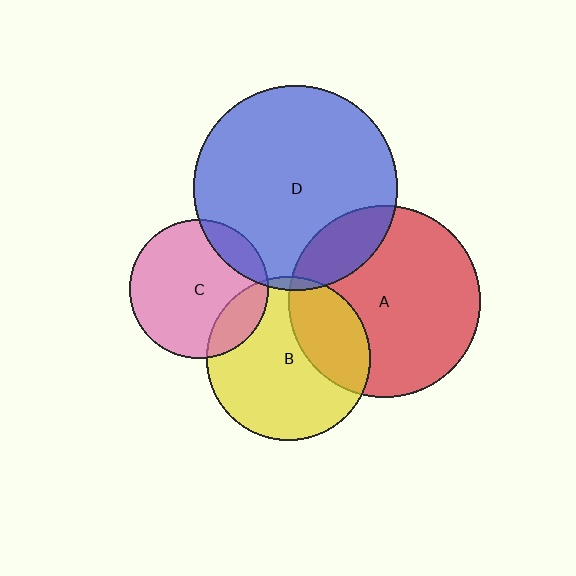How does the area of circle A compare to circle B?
Approximately 1.4 times.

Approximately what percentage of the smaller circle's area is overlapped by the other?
Approximately 30%.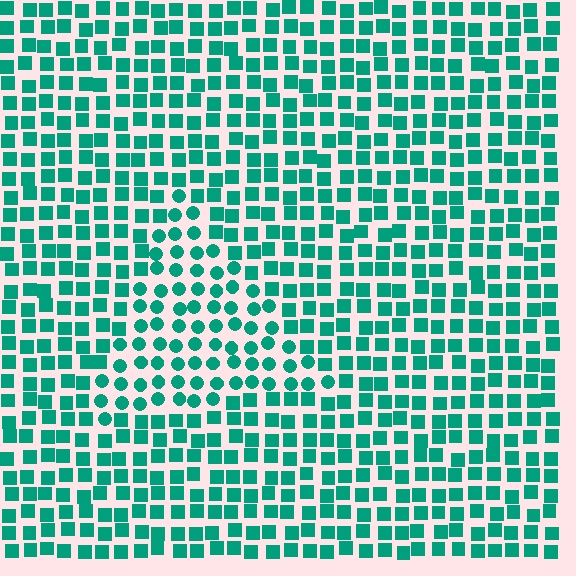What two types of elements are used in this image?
The image uses circles inside the triangle region and squares outside it.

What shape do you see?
I see a triangle.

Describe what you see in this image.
The image is filled with small teal elements arranged in a uniform grid. A triangle-shaped region contains circles, while the surrounding area contains squares. The boundary is defined purely by the change in element shape.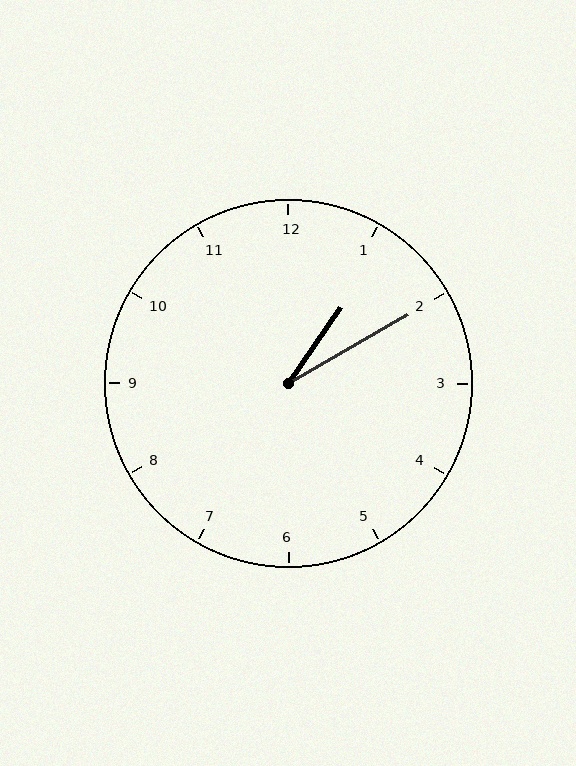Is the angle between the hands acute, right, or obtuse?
It is acute.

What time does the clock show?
1:10.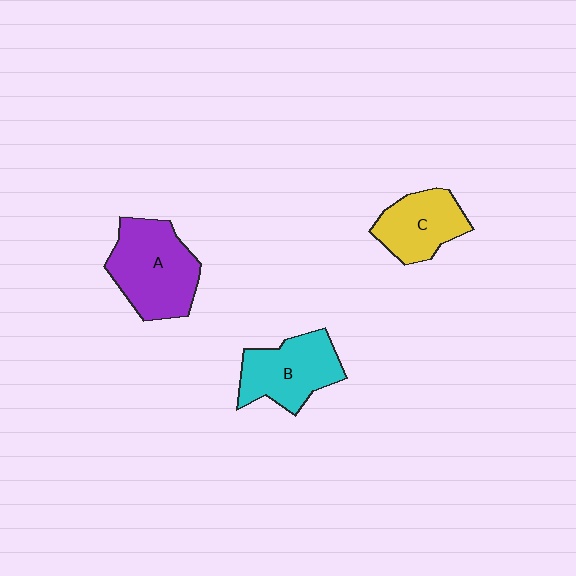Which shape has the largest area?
Shape A (purple).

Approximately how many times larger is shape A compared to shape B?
Approximately 1.2 times.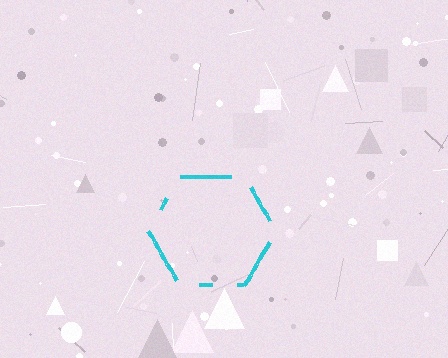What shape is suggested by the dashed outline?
The dashed outline suggests a hexagon.